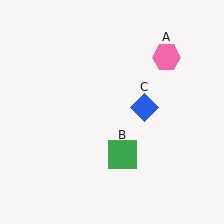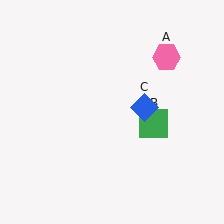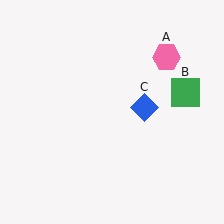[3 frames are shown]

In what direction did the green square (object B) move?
The green square (object B) moved up and to the right.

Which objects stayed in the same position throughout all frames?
Pink hexagon (object A) and blue diamond (object C) remained stationary.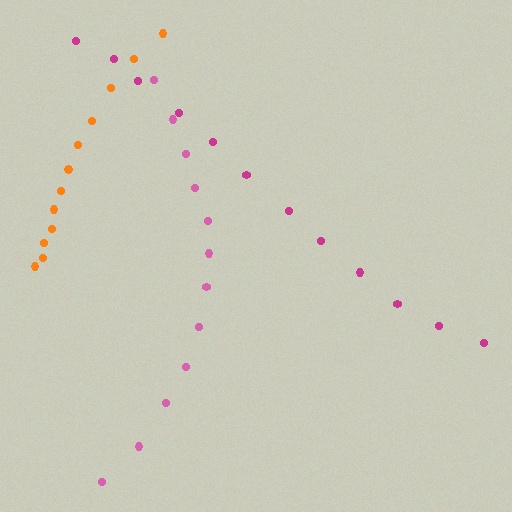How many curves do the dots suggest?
There are 3 distinct paths.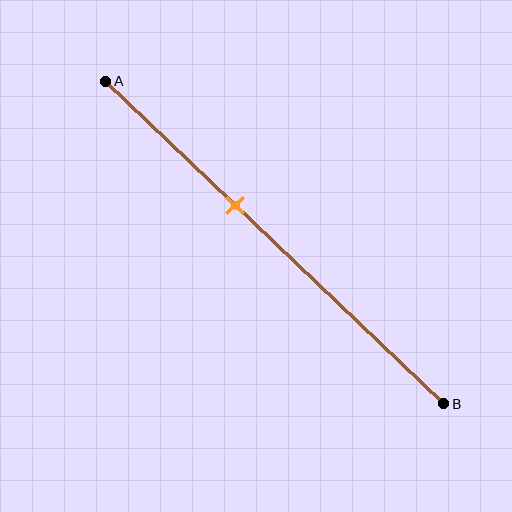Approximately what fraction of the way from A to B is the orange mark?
The orange mark is approximately 40% of the way from A to B.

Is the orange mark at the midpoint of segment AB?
No, the mark is at about 40% from A, not at the 50% midpoint.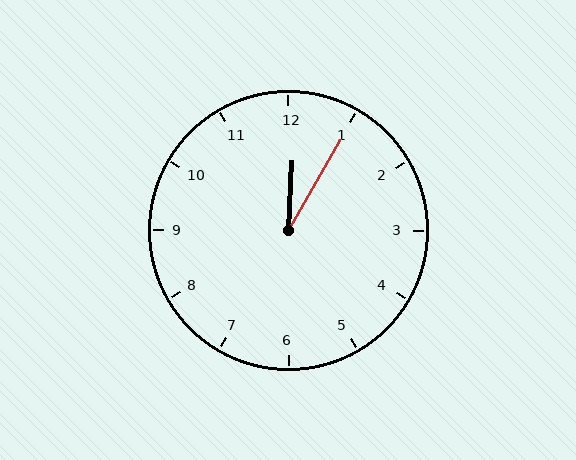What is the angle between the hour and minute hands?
Approximately 28 degrees.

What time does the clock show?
12:05.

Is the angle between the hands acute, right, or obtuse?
It is acute.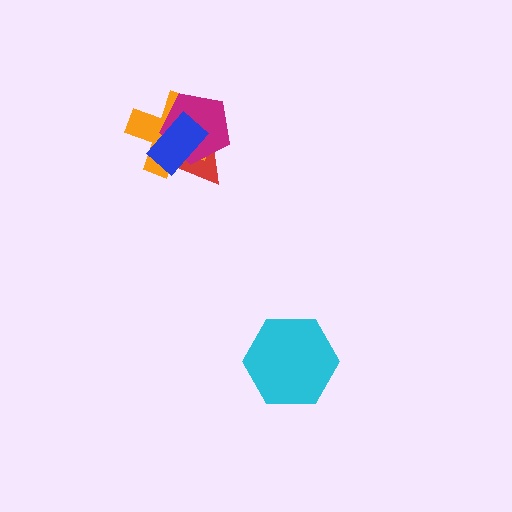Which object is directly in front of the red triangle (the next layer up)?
The orange cross is directly in front of the red triangle.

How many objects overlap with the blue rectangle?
3 objects overlap with the blue rectangle.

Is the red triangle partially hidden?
Yes, it is partially covered by another shape.